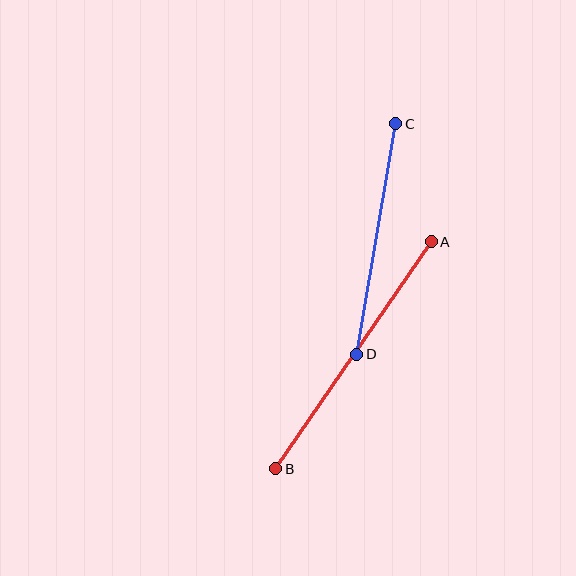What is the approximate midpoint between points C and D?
The midpoint is at approximately (376, 239) pixels.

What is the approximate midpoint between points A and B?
The midpoint is at approximately (353, 355) pixels.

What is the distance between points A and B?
The distance is approximately 275 pixels.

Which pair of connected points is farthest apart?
Points A and B are farthest apart.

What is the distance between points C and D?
The distance is approximately 234 pixels.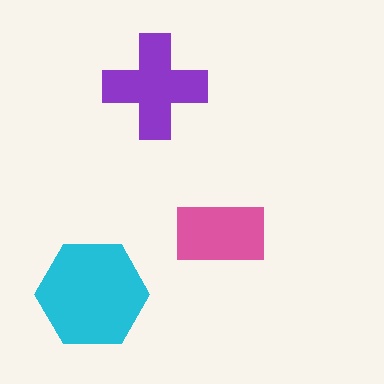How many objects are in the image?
There are 3 objects in the image.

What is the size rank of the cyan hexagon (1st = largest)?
1st.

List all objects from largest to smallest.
The cyan hexagon, the purple cross, the pink rectangle.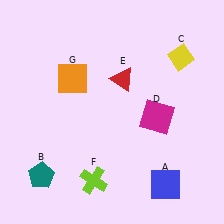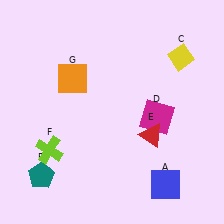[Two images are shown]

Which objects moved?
The objects that moved are: the red triangle (E), the lime cross (F).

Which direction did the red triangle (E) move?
The red triangle (E) moved down.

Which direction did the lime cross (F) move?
The lime cross (F) moved left.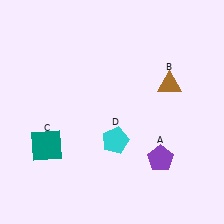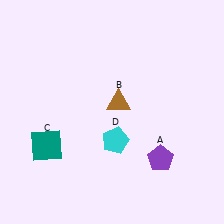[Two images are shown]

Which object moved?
The brown triangle (B) moved left.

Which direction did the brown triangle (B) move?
The brown triangle (B) moved left.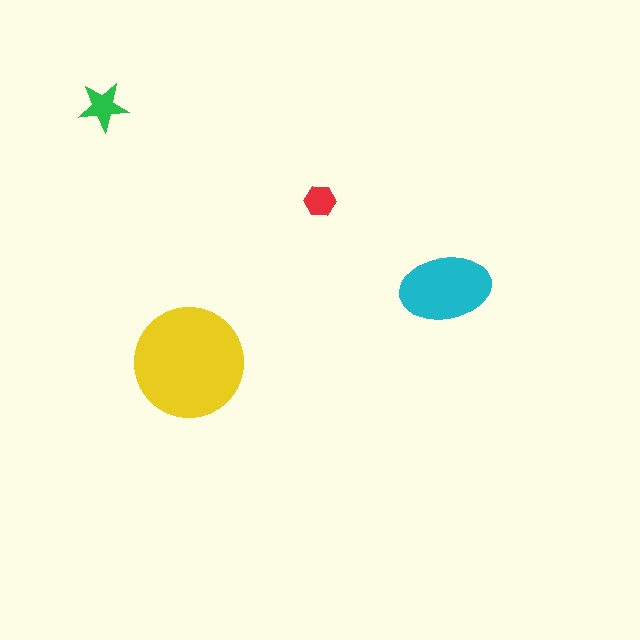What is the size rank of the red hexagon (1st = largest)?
4th.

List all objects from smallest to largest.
The red hexagon, the green star, the cyan ellipse, the yellow circle.